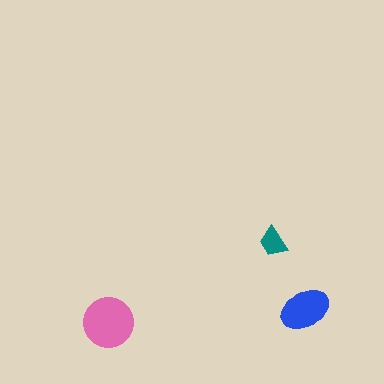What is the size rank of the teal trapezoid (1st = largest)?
3rd.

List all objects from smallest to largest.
The teal trapezoid, the blue ellipse, the pink circle.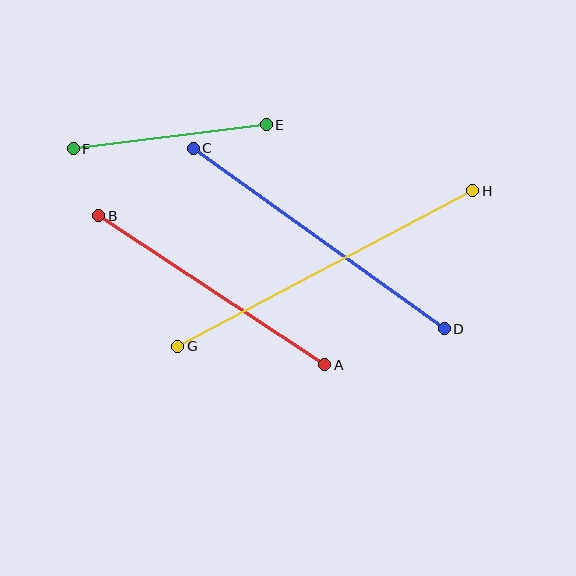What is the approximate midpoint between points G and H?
The midpoint is at approximately (325, 269) pixels.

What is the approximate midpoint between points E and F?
The midpoint is at approximately (170, 137) pixels.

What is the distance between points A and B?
The distance is approximately 271 pixels.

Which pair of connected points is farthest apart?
Points G and H are farthest apart.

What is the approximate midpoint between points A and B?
The midpoint is at approximately (212, 290) pixels.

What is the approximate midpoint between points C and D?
The midpoint is at approximately (319, 239) pixels.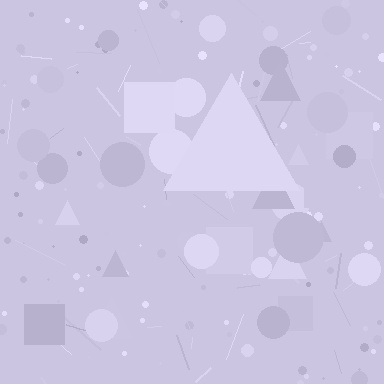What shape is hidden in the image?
A triangle is hidden in the image.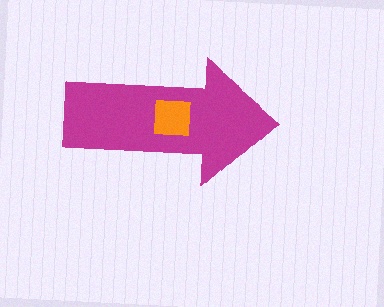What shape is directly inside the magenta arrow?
The orange square.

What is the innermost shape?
The orange square.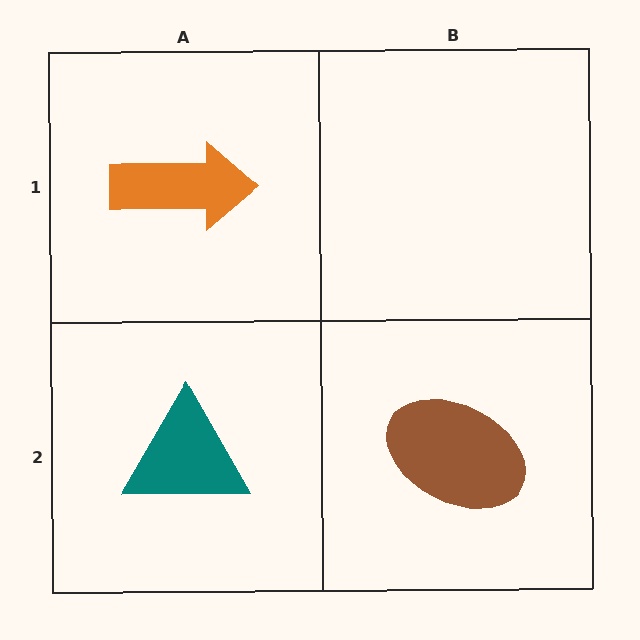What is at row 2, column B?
A brown ellipse.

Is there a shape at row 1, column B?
No, that cell is empty.